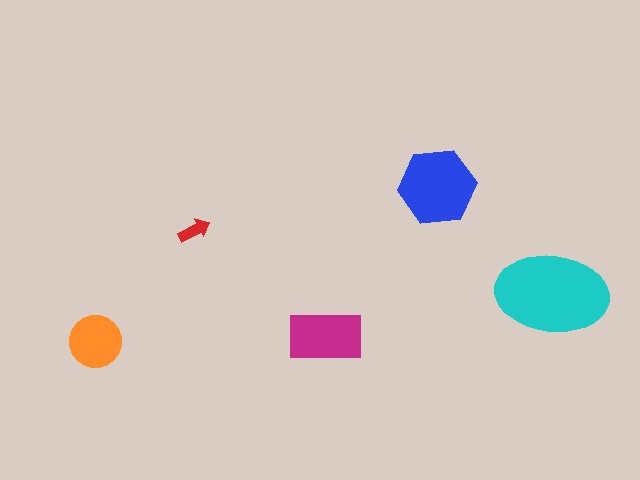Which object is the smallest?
The red arrow.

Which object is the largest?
The cyan ellipse.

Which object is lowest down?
The orange circle is bottommost.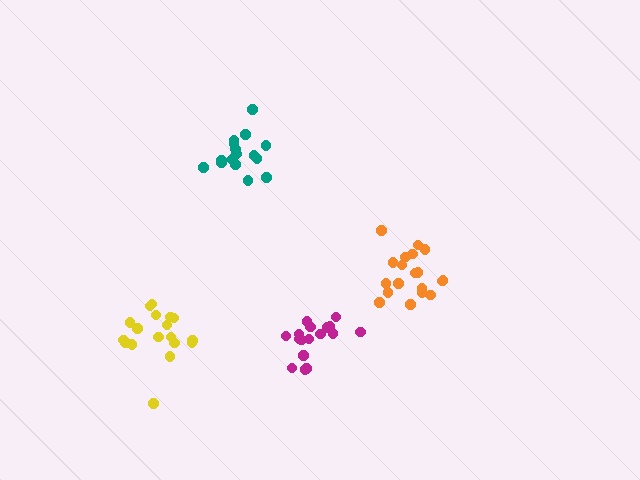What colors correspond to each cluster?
The clusters are colored: teal, magenta, orange, yellow.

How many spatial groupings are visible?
There are 4 spatial groupings.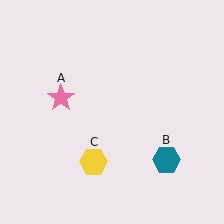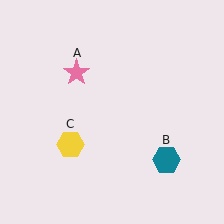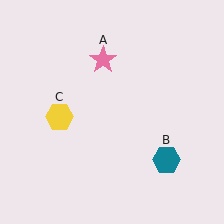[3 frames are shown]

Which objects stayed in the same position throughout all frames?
Teal hexagon (object B) remained stationary.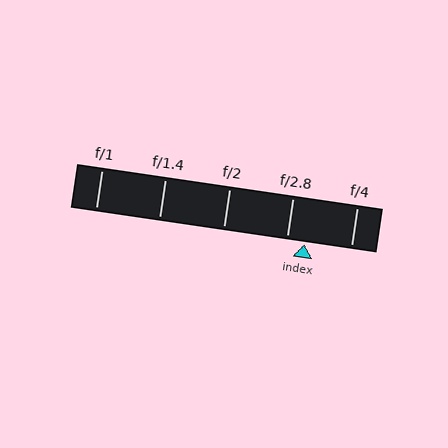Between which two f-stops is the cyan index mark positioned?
The index mark is between f/2.8 and f/4.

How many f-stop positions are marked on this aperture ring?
There are 5 f-stop positions marked.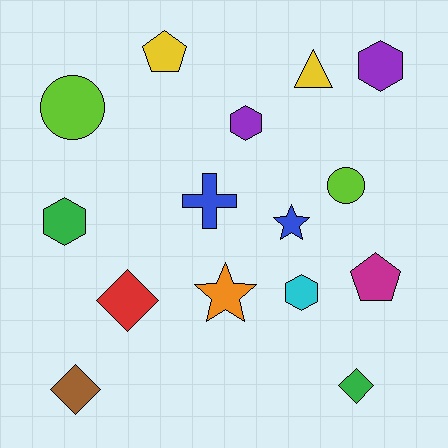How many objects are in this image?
There are 15 objects.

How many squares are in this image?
There are no squares.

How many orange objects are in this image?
There is 1 orange object.